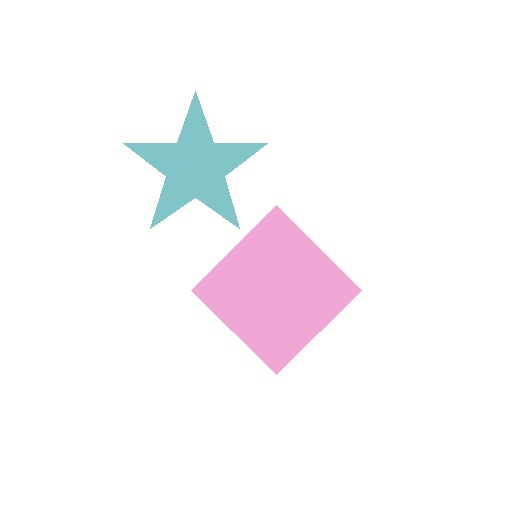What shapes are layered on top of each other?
The layered shapes are: a pink diamond, a teal star.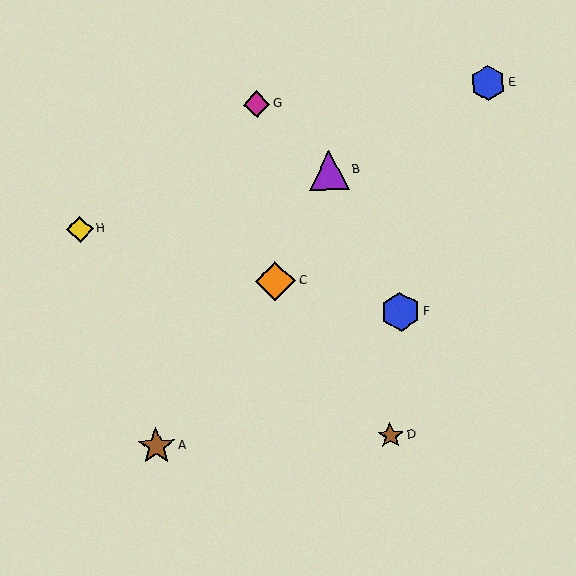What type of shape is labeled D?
Shape D is a brown star.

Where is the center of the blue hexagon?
The center of the blue hexagon is at (400, 312).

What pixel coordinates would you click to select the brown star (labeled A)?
Click at (156, 446) to select the brown star A.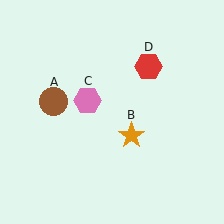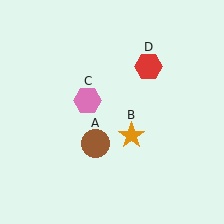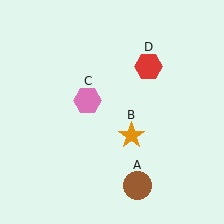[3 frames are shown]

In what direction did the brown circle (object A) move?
The brown circle (object A) moved down and to the right.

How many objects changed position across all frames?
1 object changed position: brown circle (object A).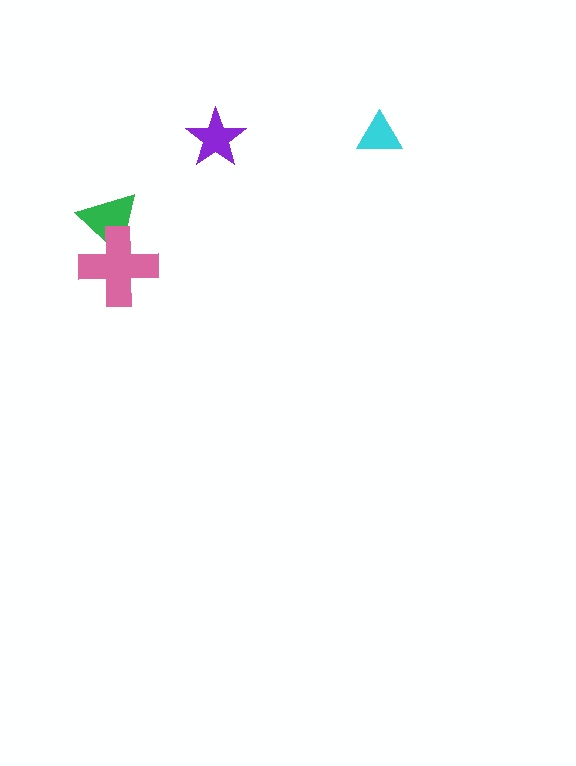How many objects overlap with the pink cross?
1 object overlaps with the pink cross.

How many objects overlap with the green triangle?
1 object overlaps with the green triangle.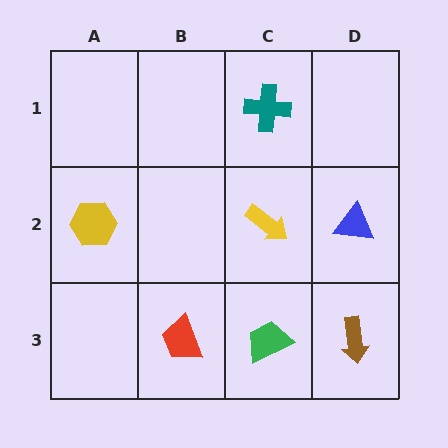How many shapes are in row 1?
1 shape.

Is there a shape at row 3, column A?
No, that cell is empty.